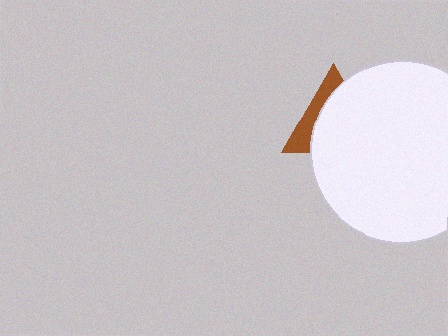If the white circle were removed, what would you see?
You would see the complete brown triangle.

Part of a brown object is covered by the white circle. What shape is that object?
It is a triangle.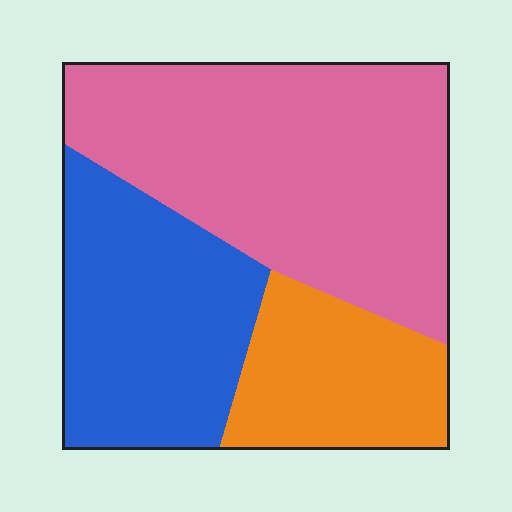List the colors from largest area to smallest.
From largest to smallest: pink, blue, orange.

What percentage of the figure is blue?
Blue covers 31% of the figure.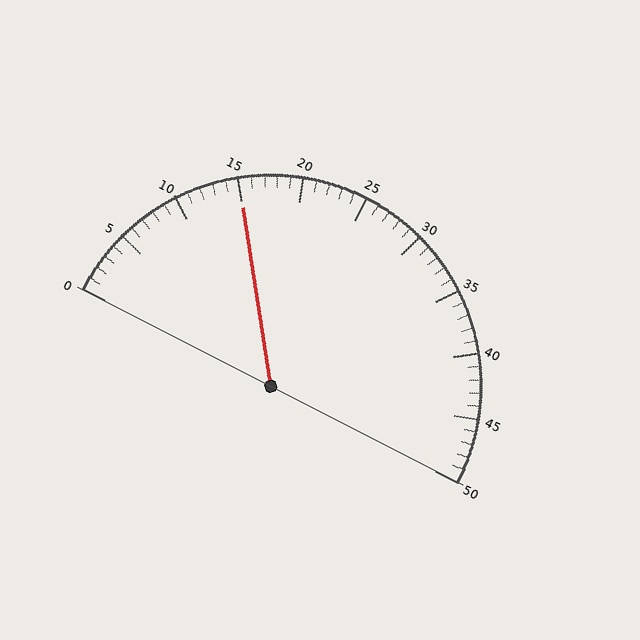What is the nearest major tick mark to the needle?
The nearest major tick mark is 15.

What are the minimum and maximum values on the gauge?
The gauge ranges from 0 to 50.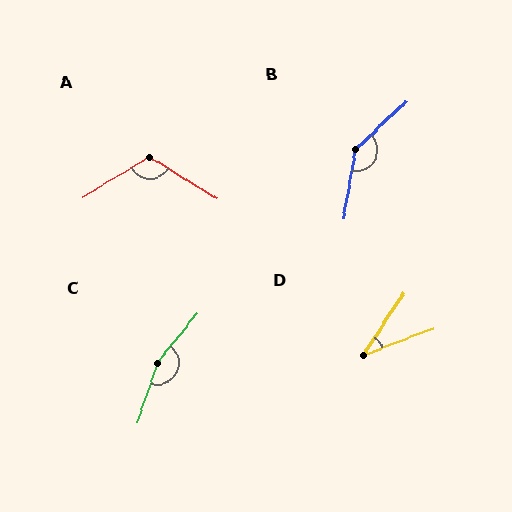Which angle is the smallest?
D, at approximately 36 degrees.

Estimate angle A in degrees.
Approximately 117 degrees.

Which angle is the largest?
C, at approximately 159 degrees.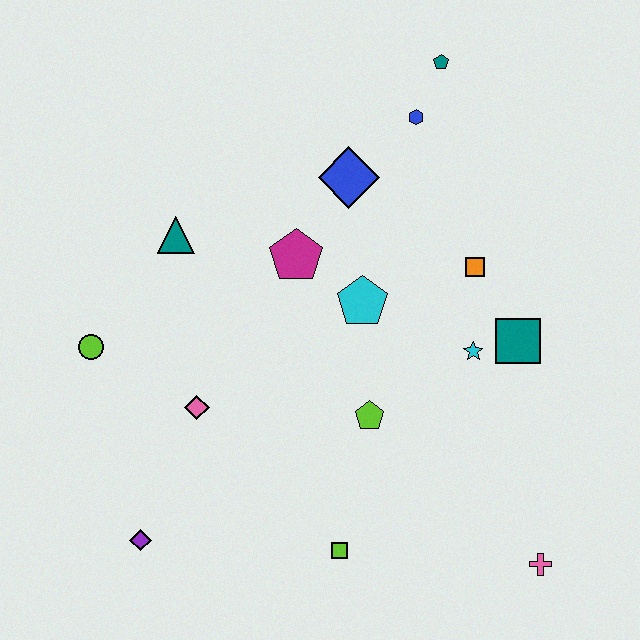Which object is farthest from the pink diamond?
The teal pentagon is farthest from the pink diamond.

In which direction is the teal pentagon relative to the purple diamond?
The teal pentagon is above the purple diamond.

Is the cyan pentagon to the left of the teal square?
Yes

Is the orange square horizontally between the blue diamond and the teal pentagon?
No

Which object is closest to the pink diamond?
The lime circle is closest to the pink diamond.